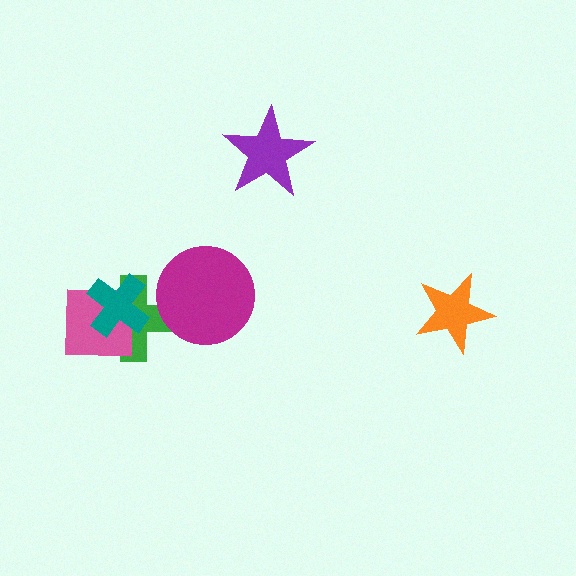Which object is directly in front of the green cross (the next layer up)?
The pink square is directly in front of the green cross.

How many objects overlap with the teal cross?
2 objects overlap with the teal cross.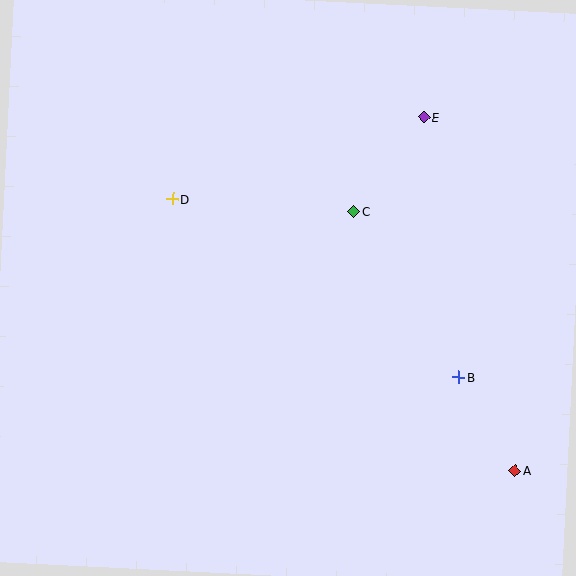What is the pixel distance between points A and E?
The distance between A and E is 365 pixels.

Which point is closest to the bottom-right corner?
Point A is closest to the bottom-right corner.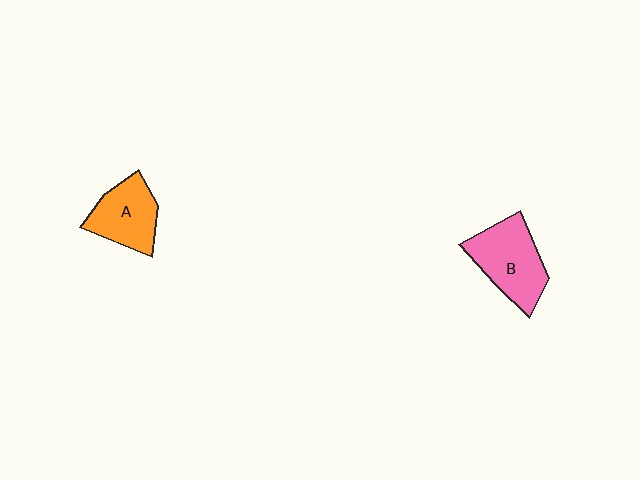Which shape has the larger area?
Shape B (pink).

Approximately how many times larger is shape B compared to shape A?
Approximately 1.2 times.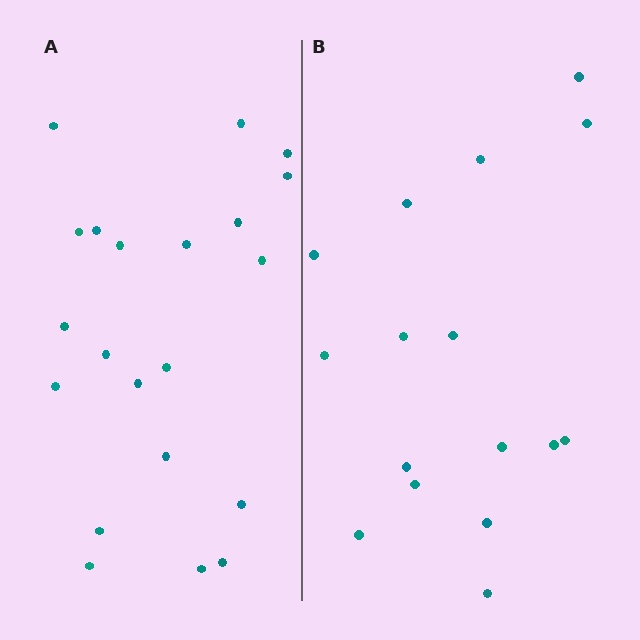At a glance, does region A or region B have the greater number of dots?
Region A (the left region) has more dots.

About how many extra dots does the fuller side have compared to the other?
Region A has about 5 more dots than region B.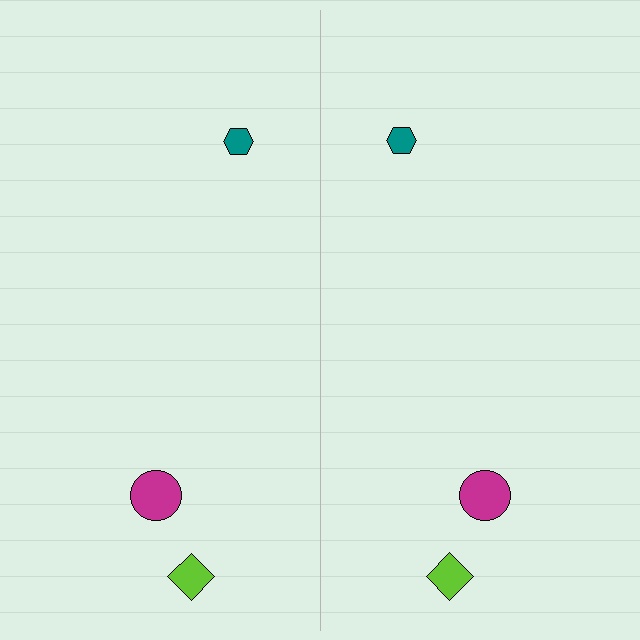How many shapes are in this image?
There are 6 shapes in this image.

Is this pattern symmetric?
Yes, this pattern has bilateral (reflection) symmetry.